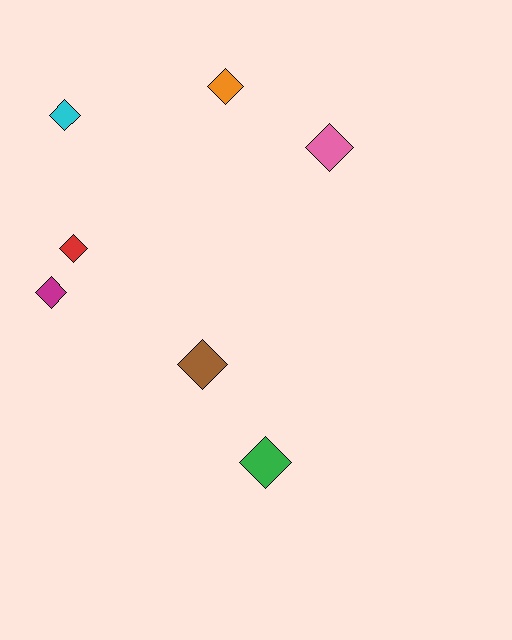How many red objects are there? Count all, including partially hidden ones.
There is 1 red object.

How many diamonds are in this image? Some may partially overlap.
There are 7 diamonds.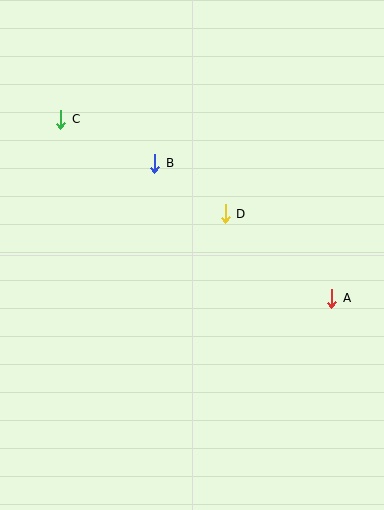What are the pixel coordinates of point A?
Point A is at (332, 298).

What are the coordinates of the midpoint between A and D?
The midpoint between A and D is at (279, 256).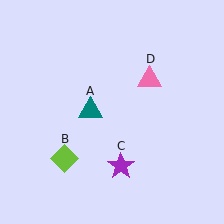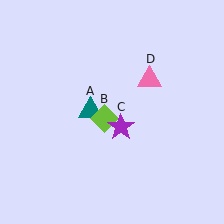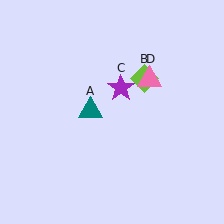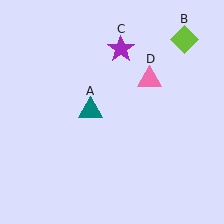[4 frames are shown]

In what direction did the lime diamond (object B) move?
The lime diamond (object B) moved up and to the right.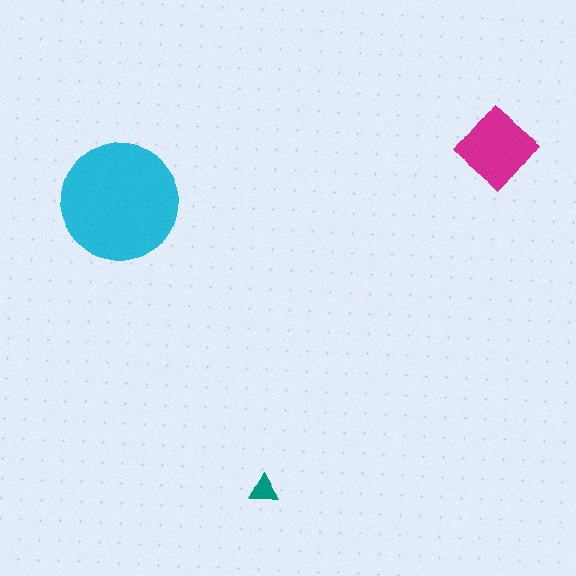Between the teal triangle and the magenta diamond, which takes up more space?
The magenta diamond.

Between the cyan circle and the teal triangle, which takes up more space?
The cyan circle.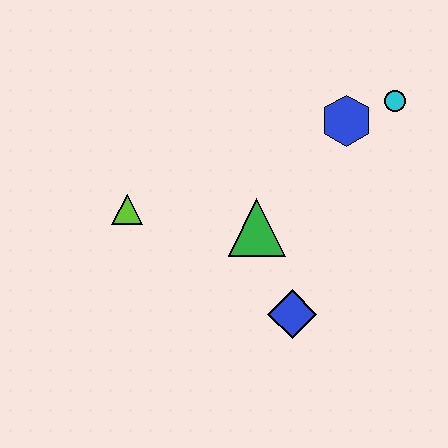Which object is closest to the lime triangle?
The green triangle is closest to the lime triangle.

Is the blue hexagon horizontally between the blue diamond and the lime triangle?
No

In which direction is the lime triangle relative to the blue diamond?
The lime triangle is to the left of the blue diamond.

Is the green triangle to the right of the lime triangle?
Yes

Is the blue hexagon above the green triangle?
Yes